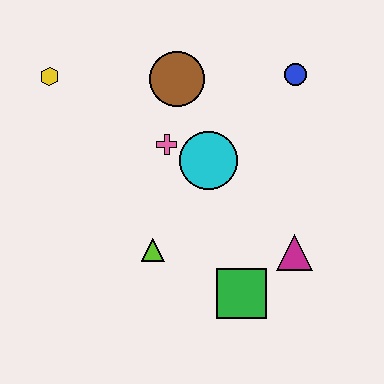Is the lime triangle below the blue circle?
Yes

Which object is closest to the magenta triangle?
The green square is closest to the magenta triangle.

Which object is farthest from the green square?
The yellow hexagon is farthest from the green square.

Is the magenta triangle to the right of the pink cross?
Yes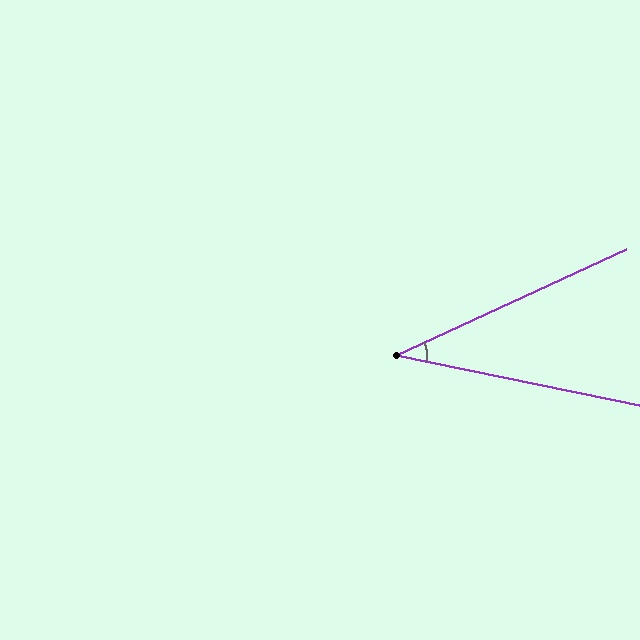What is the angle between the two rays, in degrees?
Approximately 36 degrees.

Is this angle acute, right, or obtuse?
It is acute.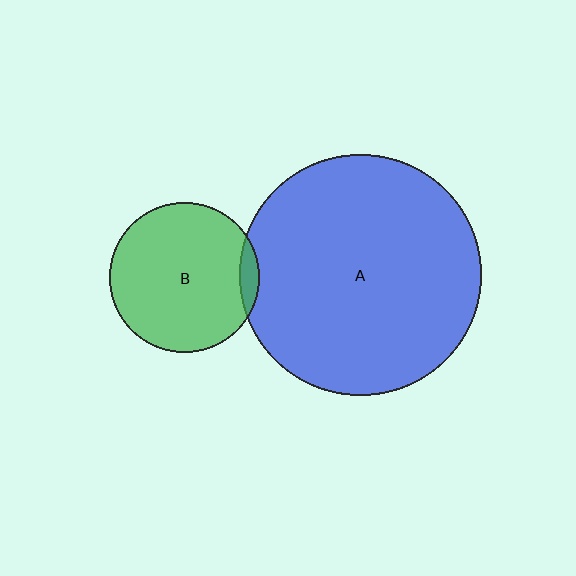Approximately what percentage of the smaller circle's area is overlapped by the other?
Approximately 5%.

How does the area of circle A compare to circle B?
Approximately 2.6 times.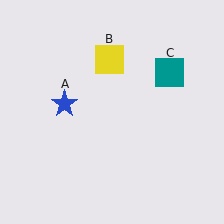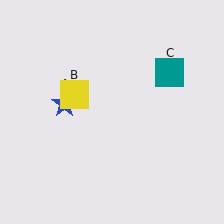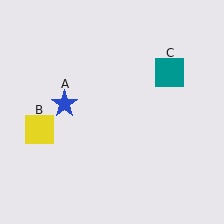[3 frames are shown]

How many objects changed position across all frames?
1 object changed position: yellow square (object B).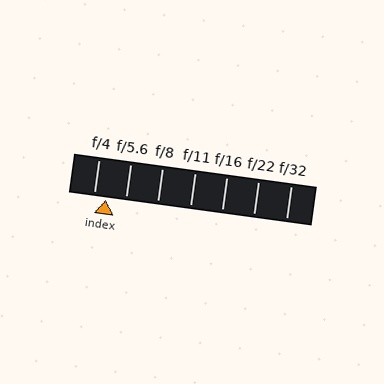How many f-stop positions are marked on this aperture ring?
There are 7 f-stop positions marked.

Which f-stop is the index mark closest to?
The index mark is closest to f/4.